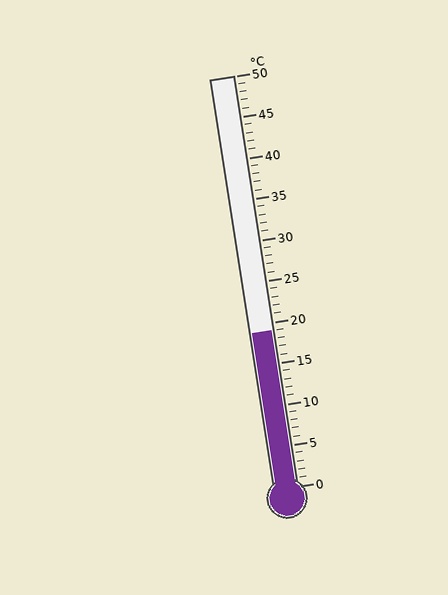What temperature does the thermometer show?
The thermometer shows approximately 19°C.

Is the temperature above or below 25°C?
The temperature is below 25°C.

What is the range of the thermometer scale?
The thermometer scale ranges from 0°C to 50°C.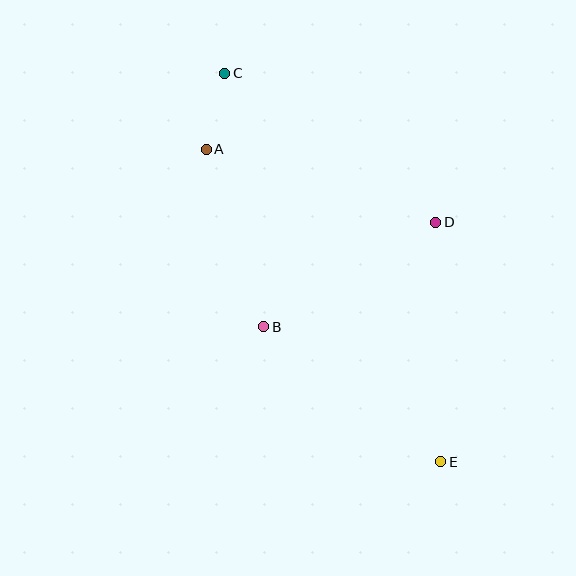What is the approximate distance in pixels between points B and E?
The distance between B and E is approximately 222 pixels.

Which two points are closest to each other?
Points A and C are closest to each other.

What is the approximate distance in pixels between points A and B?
The distance between A and B is approximately 186 pixels.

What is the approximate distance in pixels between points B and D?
The distance between B and D is approximately 201 pixels.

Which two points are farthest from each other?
Points C and E are farthest from each other.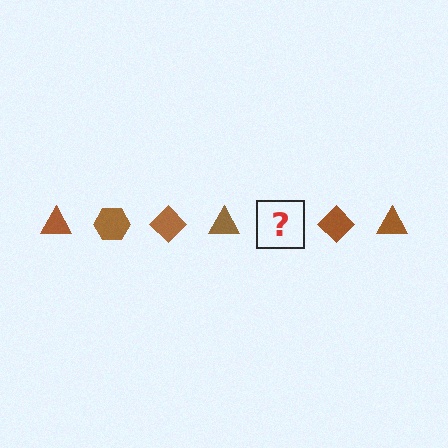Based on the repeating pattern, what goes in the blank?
The blank should be a brown hexagon.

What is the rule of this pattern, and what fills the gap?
The rule is that the pattern cycles through triangle, hexagon, diamond shapes in brown. The gap should be filled with a brown hexagon.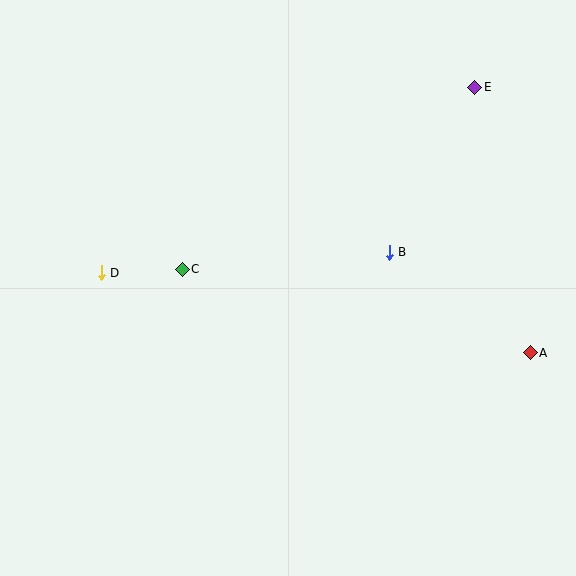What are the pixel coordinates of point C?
Point C is at (182, 269).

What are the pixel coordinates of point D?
Point D is at (101, 273).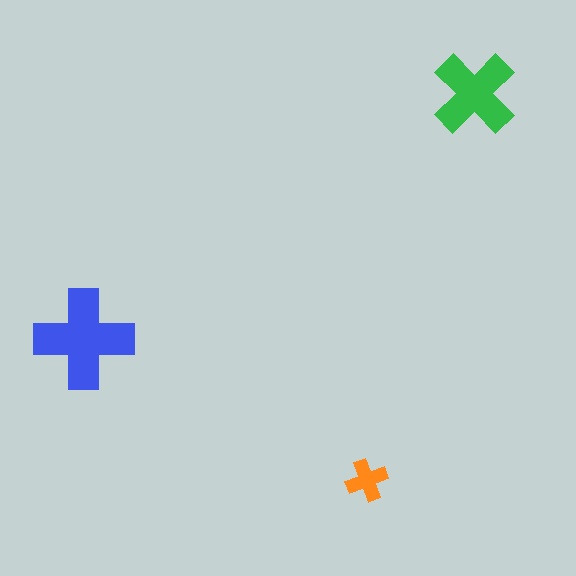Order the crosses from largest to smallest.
the blue one, the green one, the orange one.